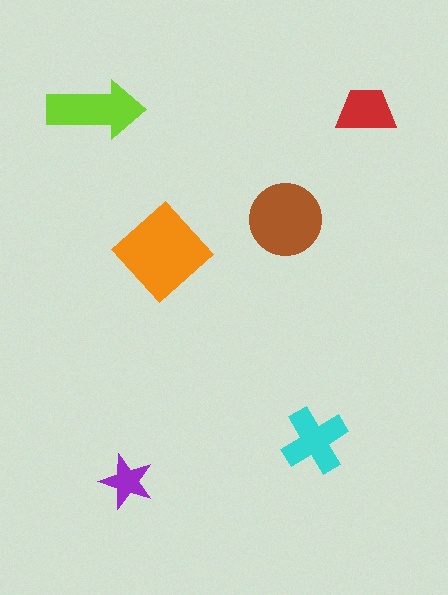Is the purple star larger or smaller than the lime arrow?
Smaller.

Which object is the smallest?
The purple star.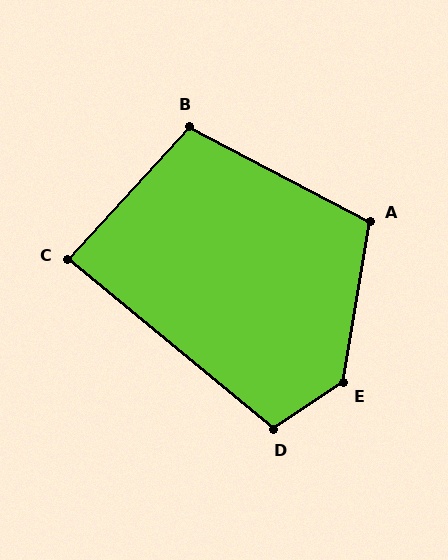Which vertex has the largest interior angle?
E, at approximately 133 degrees.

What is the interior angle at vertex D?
Approximately 107 degrees (obtuse).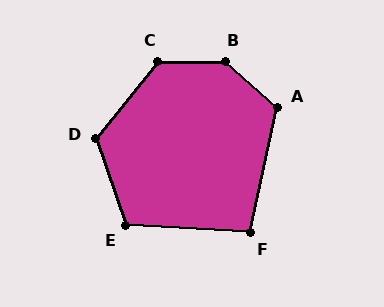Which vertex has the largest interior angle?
B, at approximately 139 degrees.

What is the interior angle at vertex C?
Approximately 129 degrees (obtuse).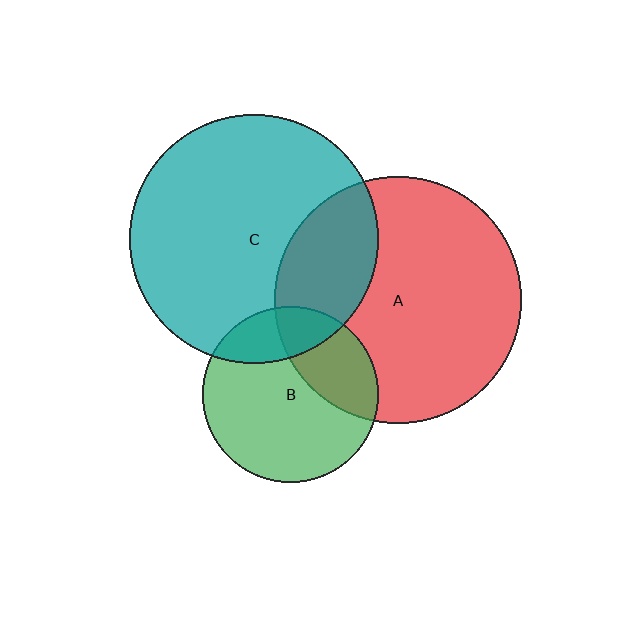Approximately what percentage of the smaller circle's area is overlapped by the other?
Approximately 20%.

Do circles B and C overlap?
Yes.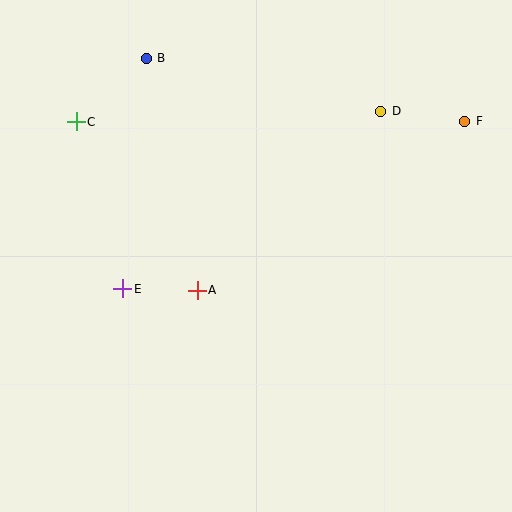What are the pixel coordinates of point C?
Point C is at (76, 122).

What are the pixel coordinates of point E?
Point E is at (123, 289).